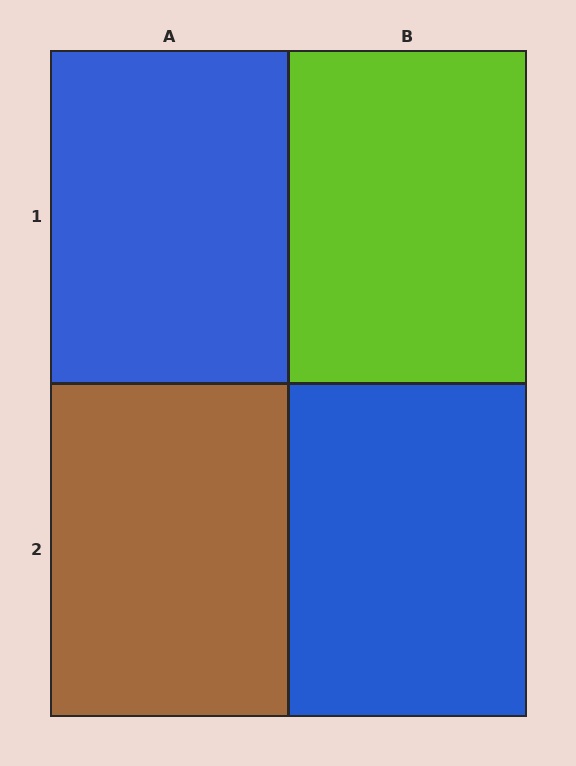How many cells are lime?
1 cell is lime.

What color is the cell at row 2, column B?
Blue.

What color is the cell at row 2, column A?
Brown.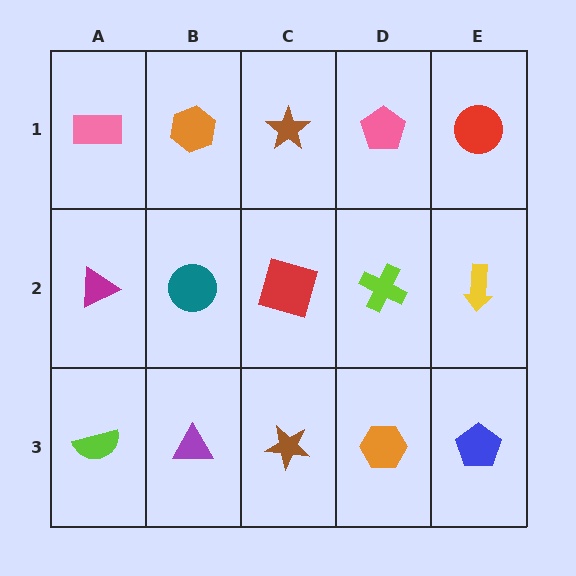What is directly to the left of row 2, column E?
A lime cross.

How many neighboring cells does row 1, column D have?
3.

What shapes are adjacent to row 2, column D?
A pink pentagon (row 1, column D), an orange hexagon (row 3, column D), a red square (row 2, column C), a yellow arrow (row 2, column E).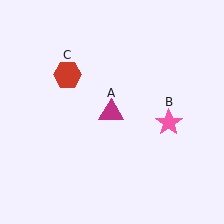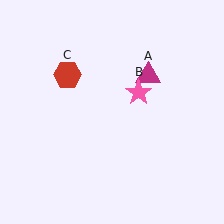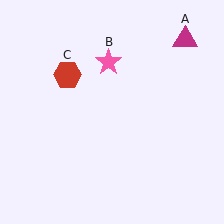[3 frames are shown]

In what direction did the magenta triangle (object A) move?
The magenta triangle (object A) moved up and to the right.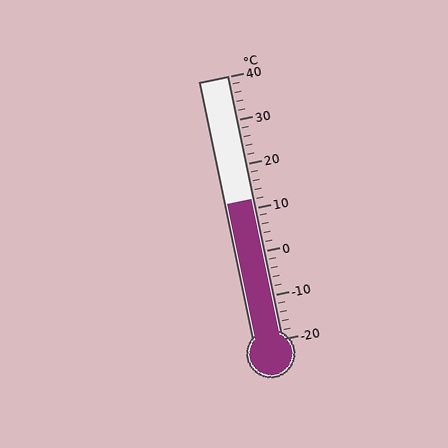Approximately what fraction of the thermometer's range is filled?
The thermometer is filled to approximately 55% of its range.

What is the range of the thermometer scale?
The thermometer scale ranges from -20°C to 40°C.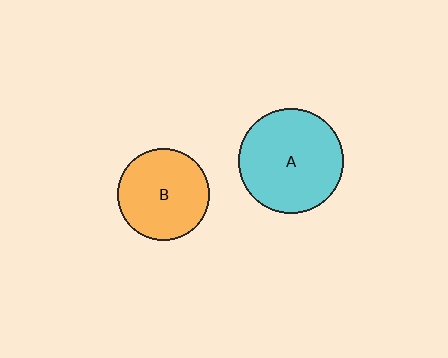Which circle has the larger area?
Circle A (cyan).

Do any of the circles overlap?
No, none of the circles overlap.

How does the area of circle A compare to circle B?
Approximately 1.3 times.